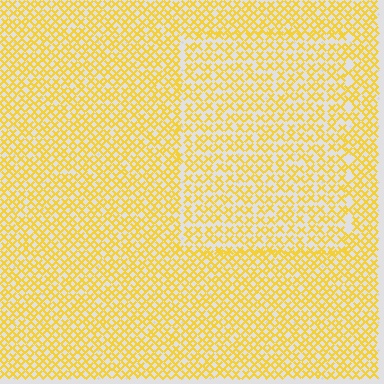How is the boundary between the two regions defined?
The boundary is defined by a change in element density (approximately 1.4x ratio). All elements are the same color, size, and shape.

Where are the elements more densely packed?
The elements are more densely packed outside the rectangle boundary.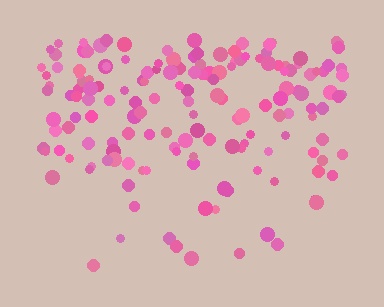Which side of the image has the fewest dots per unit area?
The bottom.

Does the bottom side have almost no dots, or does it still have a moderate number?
Still a moderate number, just noticeably fewer than the top.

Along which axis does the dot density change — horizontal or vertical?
Vertical.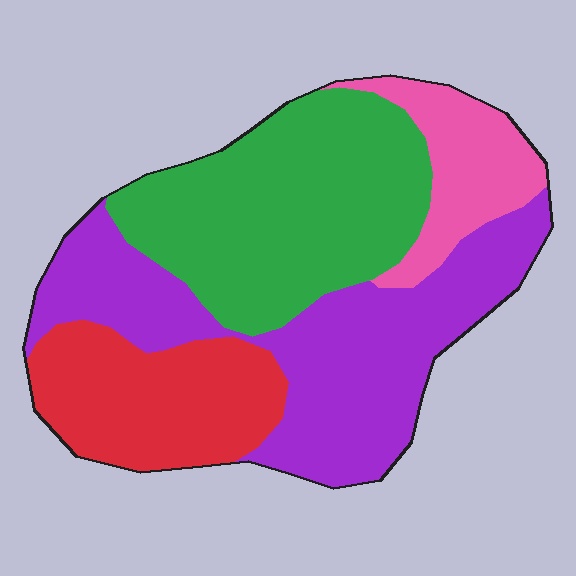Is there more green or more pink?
Green.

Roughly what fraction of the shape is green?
Green takes up about one third (1/3) of the shape.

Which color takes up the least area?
Pink, at roughly 10%.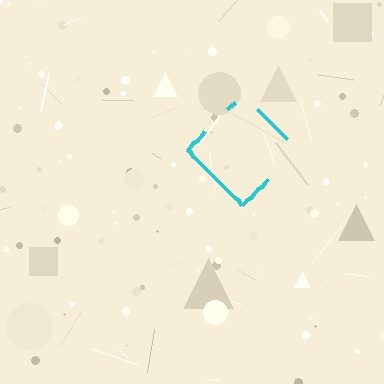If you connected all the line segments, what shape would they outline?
They would outline a diamond.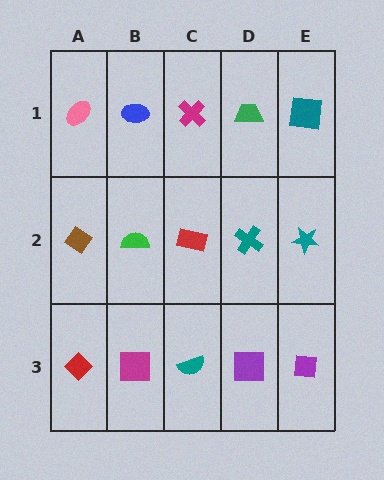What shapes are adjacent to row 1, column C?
A red rectangle (row 2, column C), a blue ellipse (row 1, column B), a green trapezoid (row 1, column D).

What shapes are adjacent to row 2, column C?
A magenta cross (row 1, column C), a teal semicircle (row 3, column C), a green semicircle (row 2, column B), a teal cross (row 2, column D).